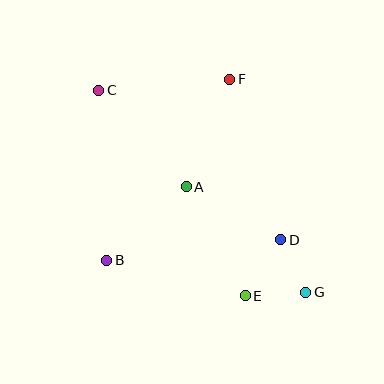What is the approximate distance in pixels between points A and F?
The distance between A and F is approximately 116 pixels.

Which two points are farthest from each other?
Points C and G are farthest from each other.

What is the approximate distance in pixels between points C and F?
The distance between C and F is approximately 132 pixels.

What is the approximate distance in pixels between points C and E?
The distance between C and E is approximately 253 pixels.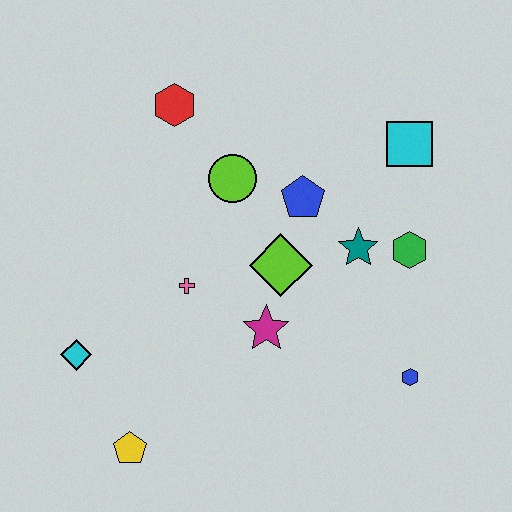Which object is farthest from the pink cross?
The cyan square is farthest from the pink cross.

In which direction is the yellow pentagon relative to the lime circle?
The yellow pentagon is below the lime circle.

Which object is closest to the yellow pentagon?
The cyan diamond is closest to the yellow pentagon.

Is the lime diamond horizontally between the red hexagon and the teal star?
Yes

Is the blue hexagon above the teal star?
No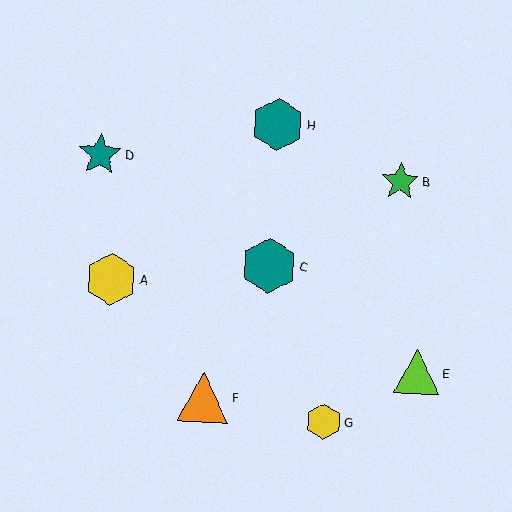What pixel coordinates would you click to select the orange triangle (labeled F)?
Click at (204, 397) to select the orange triangle F.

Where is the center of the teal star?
The center of the teal star is at (100, 154).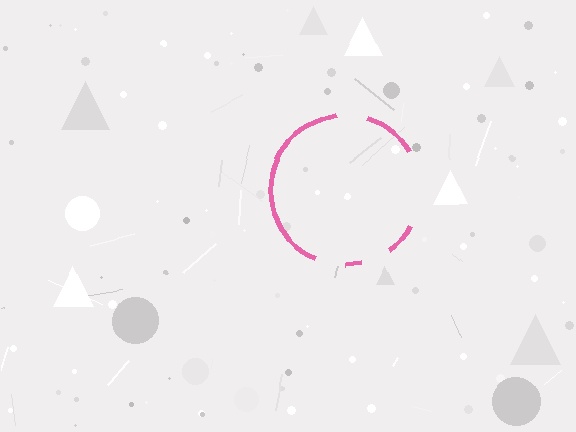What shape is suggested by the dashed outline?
The dashed outline suggests a circle.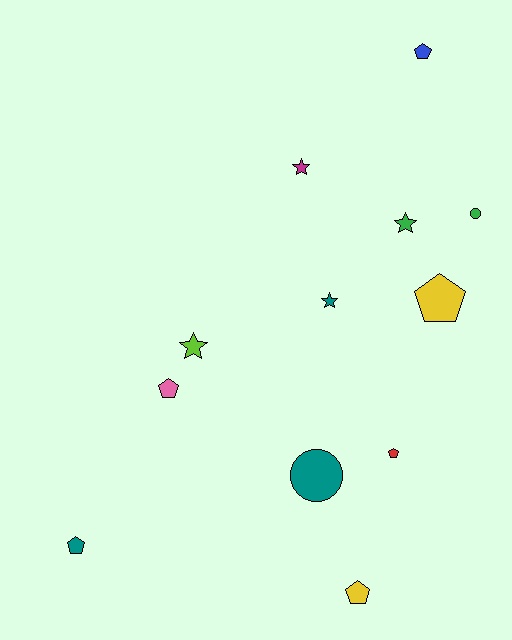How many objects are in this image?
There are 12 objects.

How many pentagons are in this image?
There are 6 pentagons.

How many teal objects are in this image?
There are 3 teal objects.